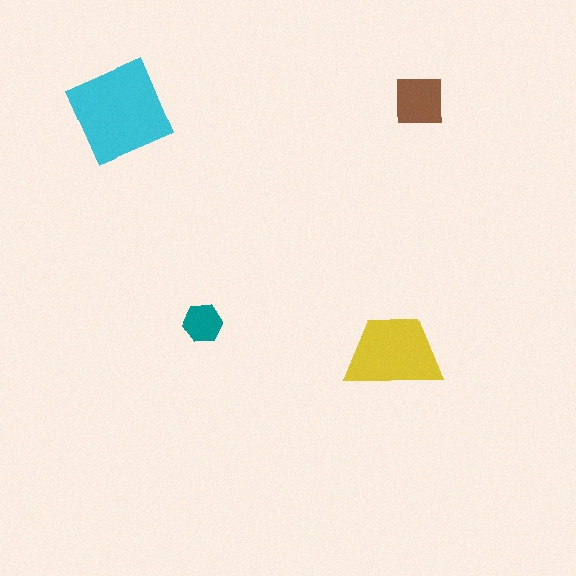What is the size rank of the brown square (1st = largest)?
3rd.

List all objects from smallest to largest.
The teal hexagon, the brown square, the yellow trapezoid, the cyan diamond.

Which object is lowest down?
The yellow trapezoid is bottommost.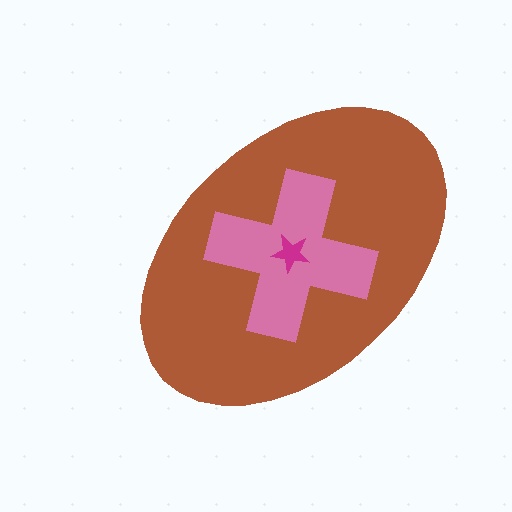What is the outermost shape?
The brown ellipse.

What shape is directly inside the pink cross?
The magenta star.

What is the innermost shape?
The magenta star.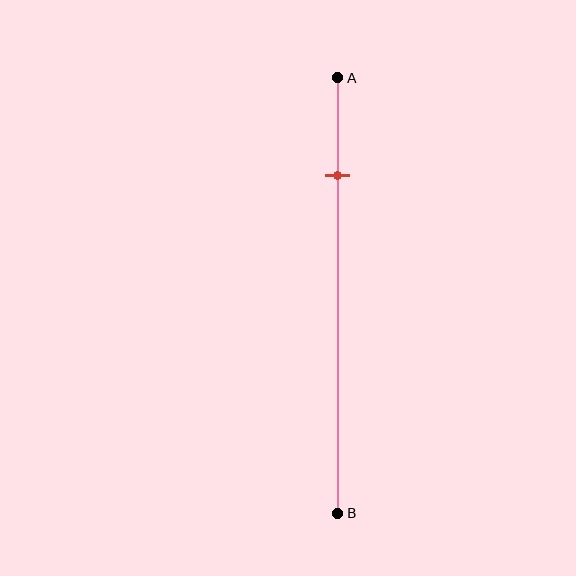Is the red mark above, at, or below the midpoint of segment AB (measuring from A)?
The red mark is above the midpoint of segment AB.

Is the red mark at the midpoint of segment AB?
No, the mark is at about 25% from A, not at the 50% midpoint.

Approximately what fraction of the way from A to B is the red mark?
The red mark is approximately 25% of the way from A to B.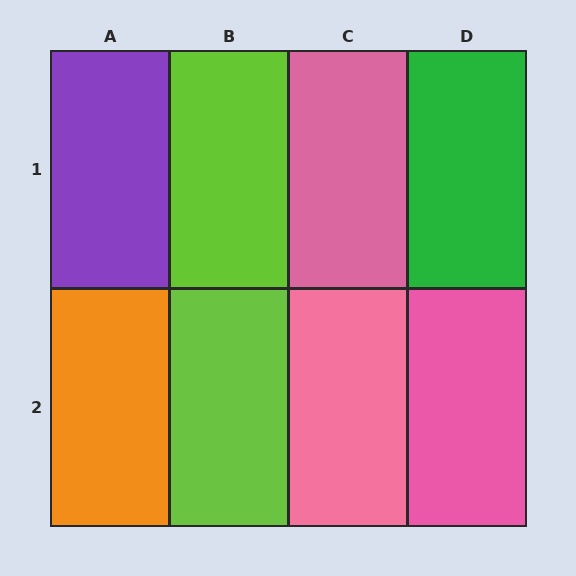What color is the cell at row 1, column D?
Green.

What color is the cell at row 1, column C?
Pink.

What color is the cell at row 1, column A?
Purple.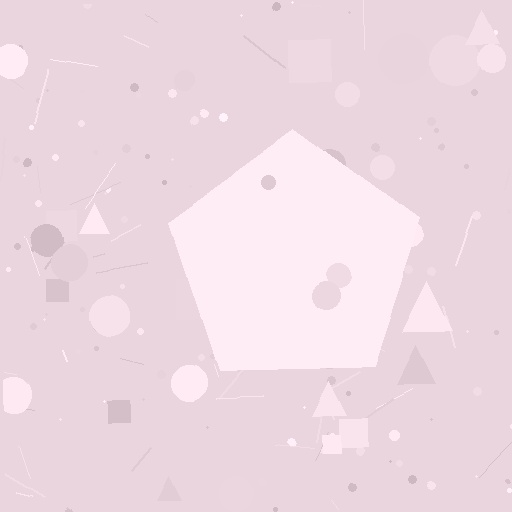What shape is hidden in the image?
A pentagon is hidden in the image.